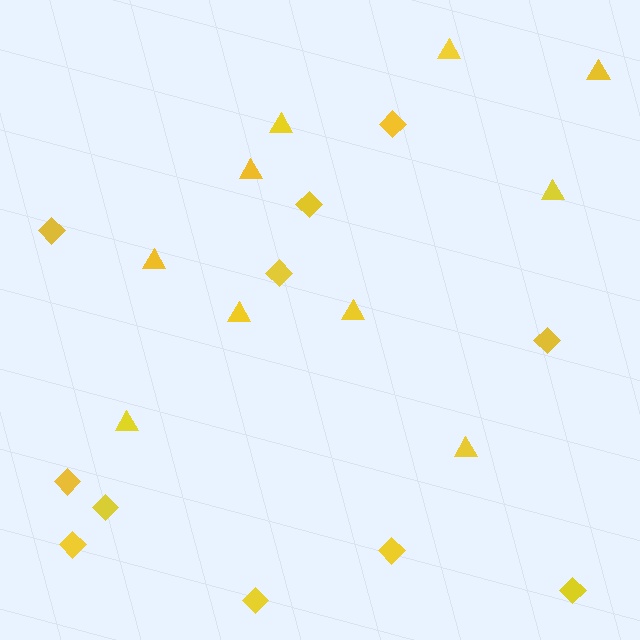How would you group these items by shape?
There are 2 groups: one group of triangles (10) and one group of diamonds (11).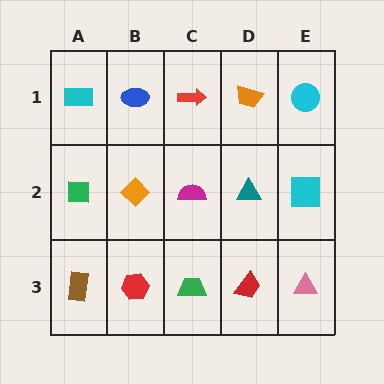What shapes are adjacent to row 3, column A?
A green square (row 2, column A), a red hexagon (row 3, column B).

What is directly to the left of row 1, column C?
A blue ellipse.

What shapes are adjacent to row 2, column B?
A blue ellipse (row 1, column B), a red hexagon (row 3, column B), a green square (row 2, column A), a magenta semicircle (row 2, column C).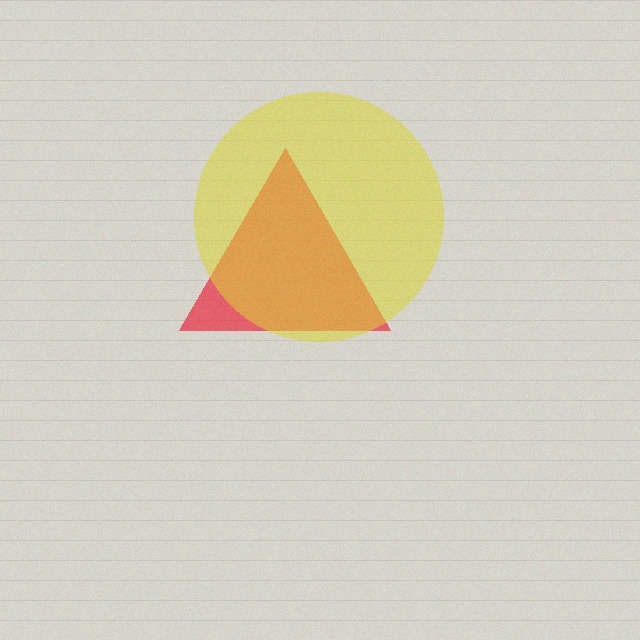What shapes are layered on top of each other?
The layered shapes are: a red triangle, a yellow circle.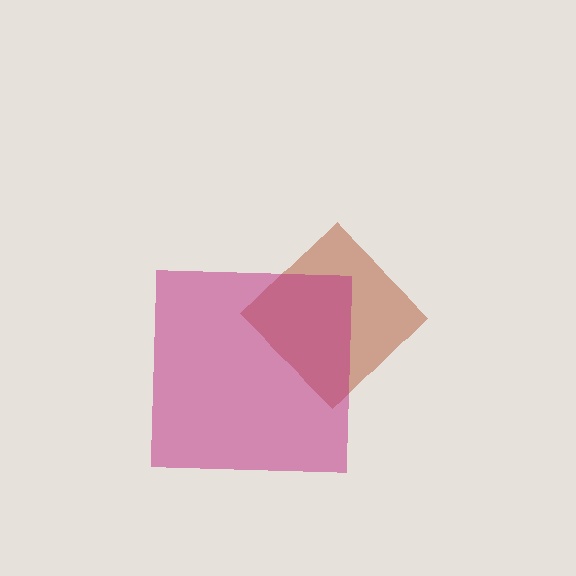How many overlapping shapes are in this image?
There are 2 overlapping shapes in the image.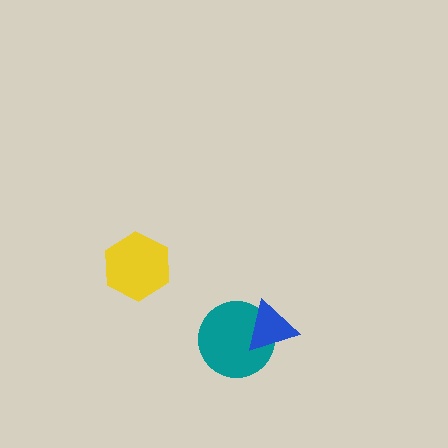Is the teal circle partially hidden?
Yes, it is partially covered by another shape.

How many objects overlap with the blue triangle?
1 object overlaps with the blue triangle.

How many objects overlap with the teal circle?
1 object overlaps with the teal circle.